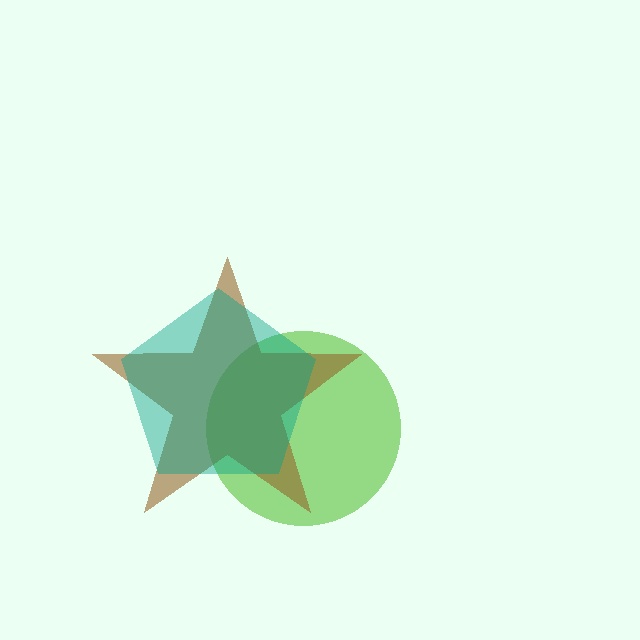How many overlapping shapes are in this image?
There are 3 overlapping shapes in the image.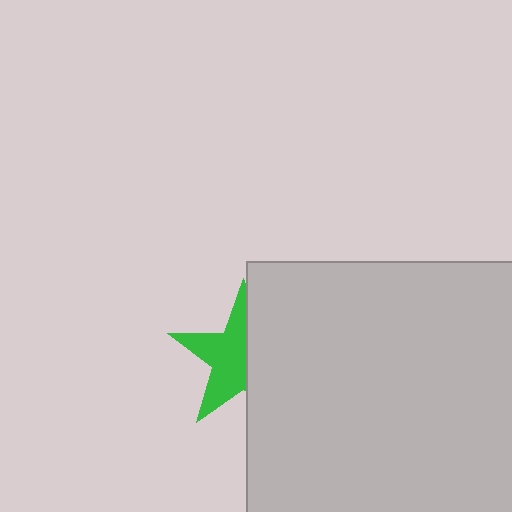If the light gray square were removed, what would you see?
You would see the complete green star.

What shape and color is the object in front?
The object in front is a light gray square.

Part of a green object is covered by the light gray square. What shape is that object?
It is a star.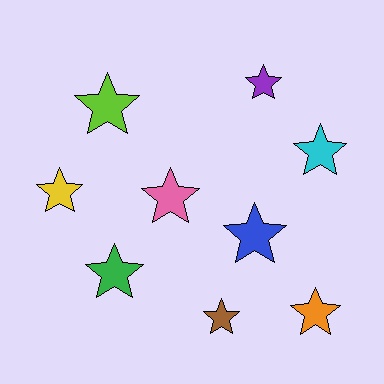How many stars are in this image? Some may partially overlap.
There are 9 stars.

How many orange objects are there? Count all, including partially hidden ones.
There is 1 orange object.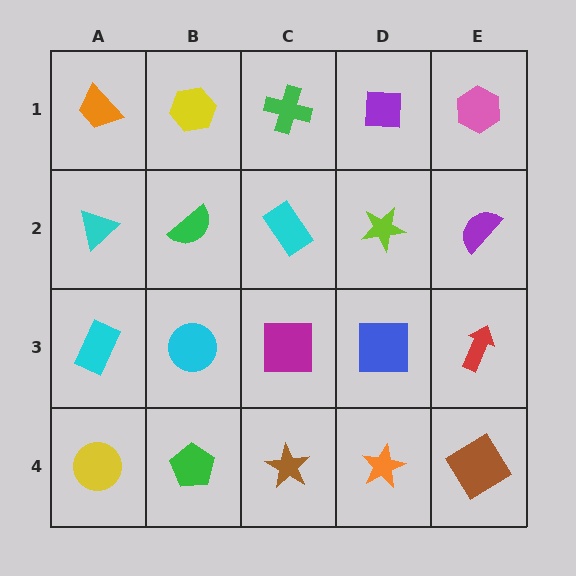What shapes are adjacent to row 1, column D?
A lime star (row 2, column D), a green cross (row 1, column C), a pink hexagon (row 1, column E).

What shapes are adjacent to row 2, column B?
A yellow hexagon (row 1, column B), a cyan circle (row 3, column B), a cyan triangle (row 2, column A), a cyan rectangle (row 2, column C).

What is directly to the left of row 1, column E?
A purple square.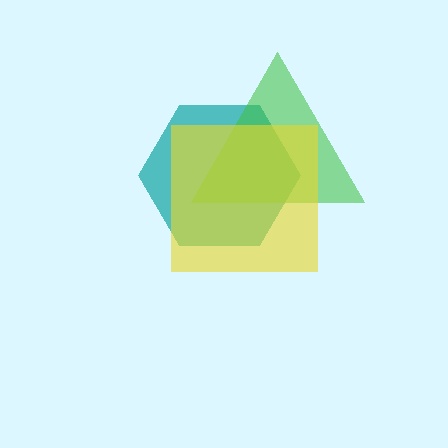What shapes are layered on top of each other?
The layered shapes are: a teal hexagon, a green triangle, a yellow square.